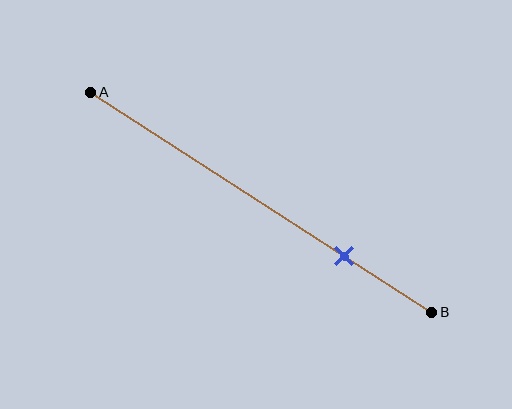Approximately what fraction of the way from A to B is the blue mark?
The blue mark is approximately 75% of the way from A to B.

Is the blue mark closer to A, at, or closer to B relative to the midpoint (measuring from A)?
The blue mark is closer to point B than the midpoint of segment AB.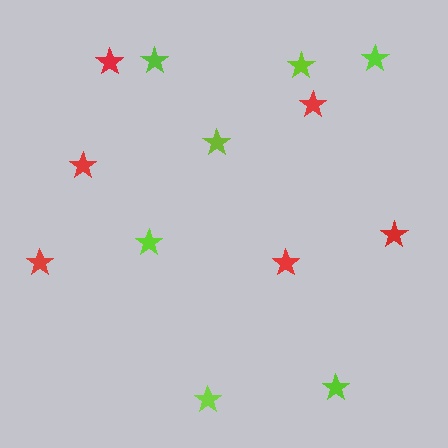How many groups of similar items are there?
There are 2 groups: one group of red stars (6) and one group of lime stars (7).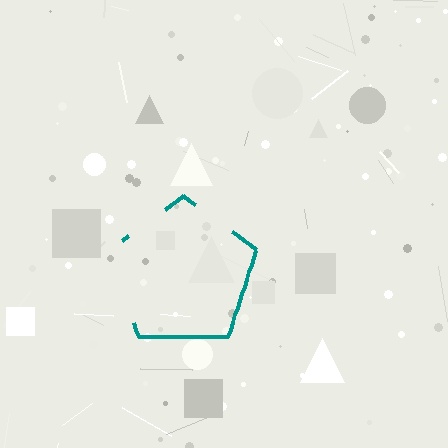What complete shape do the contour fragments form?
The contour fragments form a pentagon.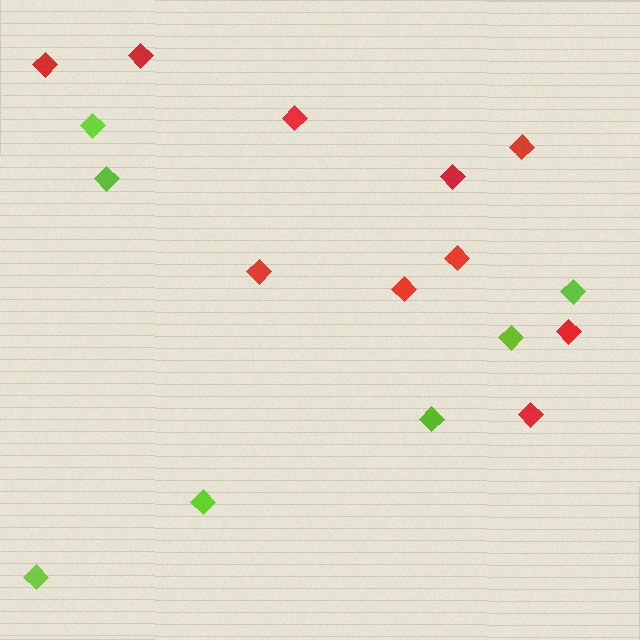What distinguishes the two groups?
There are 2 groups: one group of red diamonds (10) and one group of lime diamonds (7).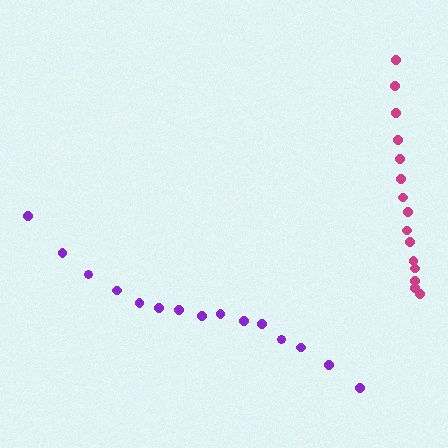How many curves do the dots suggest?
There are 2 distinct paths.